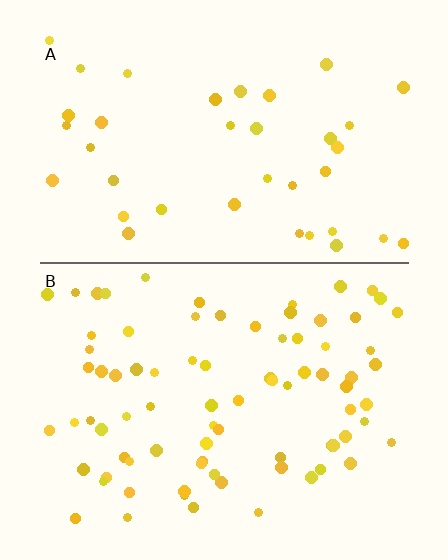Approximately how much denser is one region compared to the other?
Approximately 2.1× — region B over region A.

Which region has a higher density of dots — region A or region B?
B (the bottom).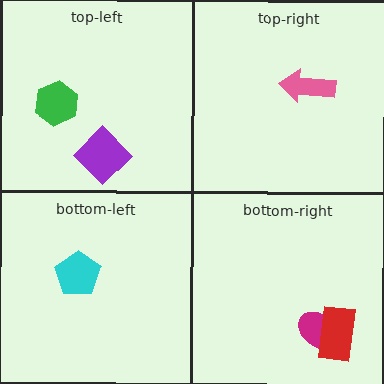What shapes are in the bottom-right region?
The magenta ellipse, the red rectangle.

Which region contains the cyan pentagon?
The bottom-left region.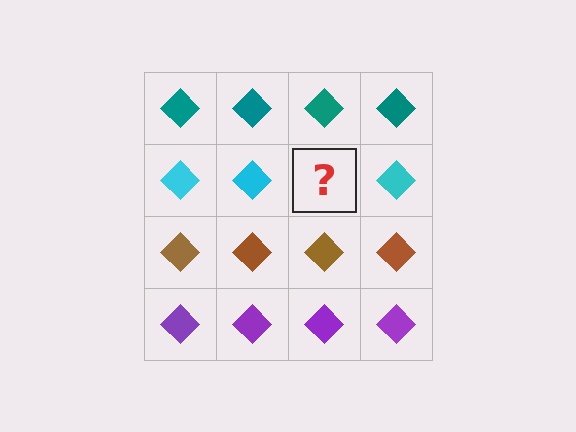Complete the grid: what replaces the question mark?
The question mark should be replaced with a cyan diamond.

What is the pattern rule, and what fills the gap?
The rule is that each row has a consistent color. The gap should be filled with a cyan diamond.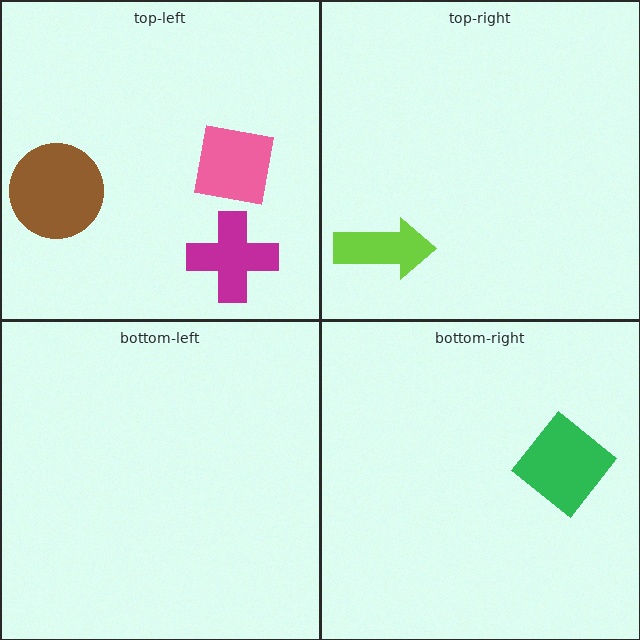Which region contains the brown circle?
The top-left region.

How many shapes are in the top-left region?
3.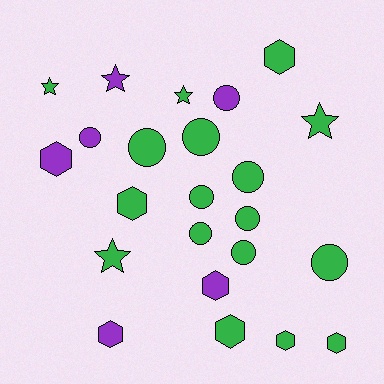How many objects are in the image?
There are 23 objects.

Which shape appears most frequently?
Circle, with 10 objects.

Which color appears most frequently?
Green, with 17 objects.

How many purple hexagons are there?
There are 3 purple hexagons.